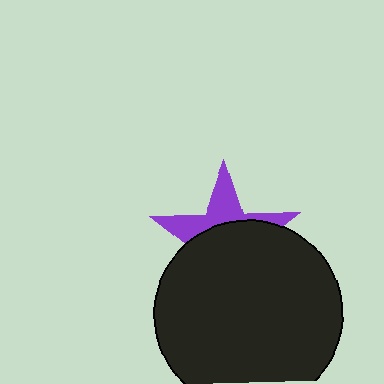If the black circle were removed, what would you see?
You would see the complete purple star.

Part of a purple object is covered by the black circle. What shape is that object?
It is a star.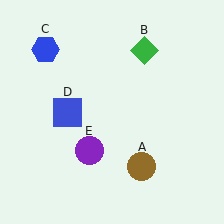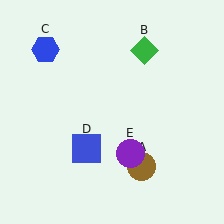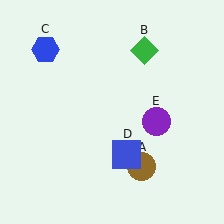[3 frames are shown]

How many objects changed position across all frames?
2 objects changed position: blue square (object D), purple circle (object E).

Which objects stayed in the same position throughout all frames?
Brown circle (object A) and green diamond (object B) and blue hexagon (object C) remained stationary.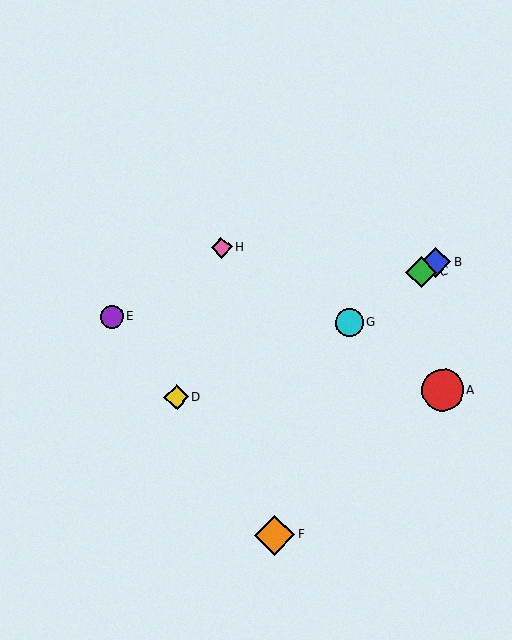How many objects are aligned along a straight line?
3 objects (B, C, G) are aligned along a straight line.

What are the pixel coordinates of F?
Object F is at (275, 535).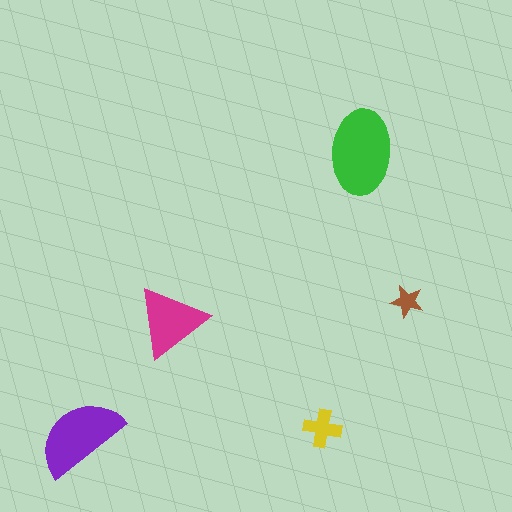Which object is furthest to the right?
The brown star is rightmost.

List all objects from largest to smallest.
The green ellipse, the purple semicircle, the magenta triangle, the yellow cross, the brown star.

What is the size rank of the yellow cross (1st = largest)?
4th.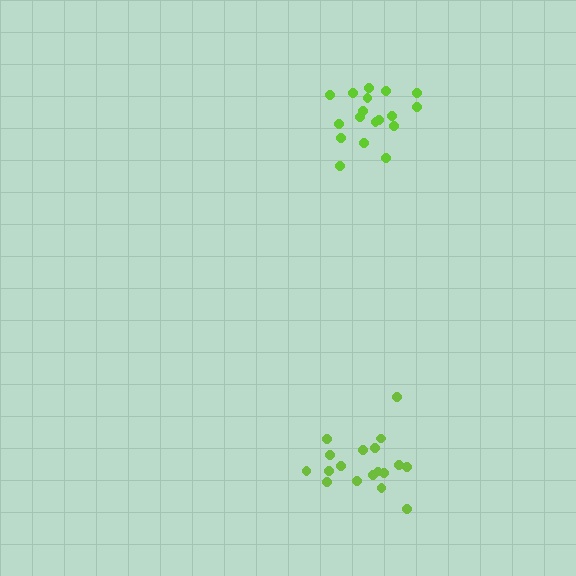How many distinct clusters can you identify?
There are 2 distinct clusters.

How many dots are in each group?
Group 1: 18 dots, Group 2: 18 dots (36 total).